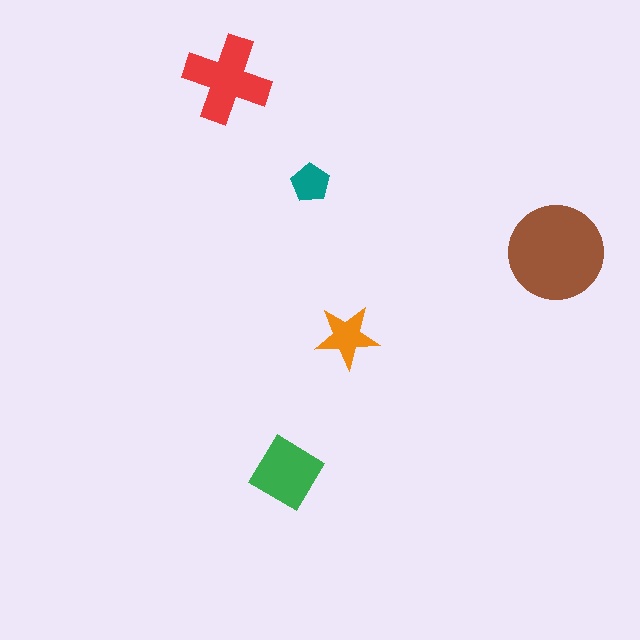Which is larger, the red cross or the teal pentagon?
The red cross.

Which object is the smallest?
The teal pentagon.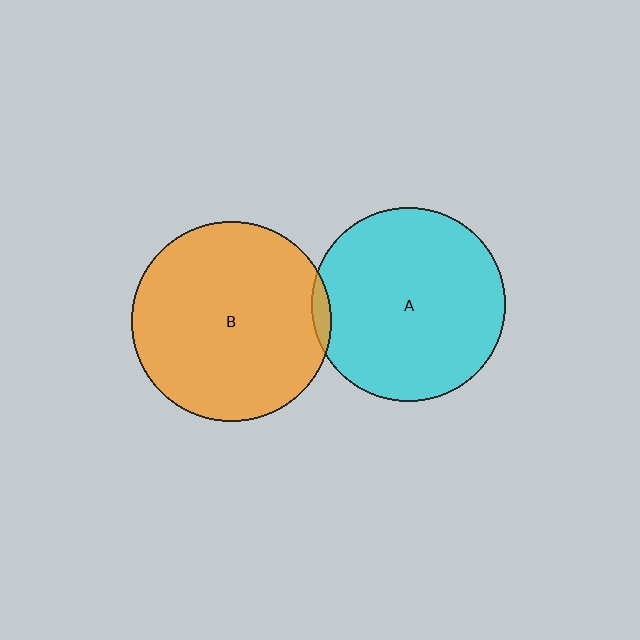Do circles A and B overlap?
Yes.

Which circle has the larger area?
Circle B (orange).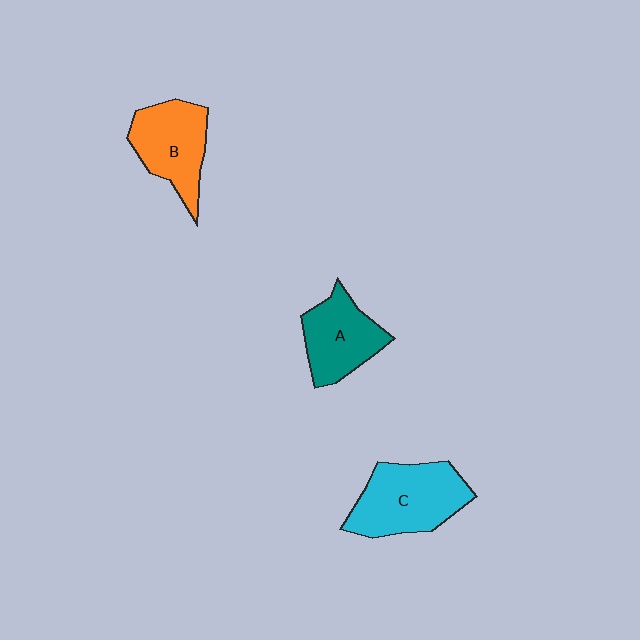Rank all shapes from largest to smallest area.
From largest to smallest: C (cyan), B (orange), A (teal).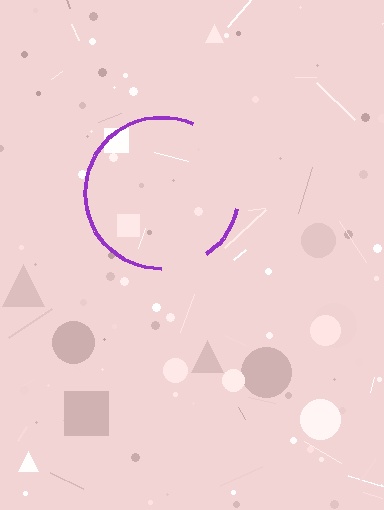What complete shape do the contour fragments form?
The contour fragments form a circle.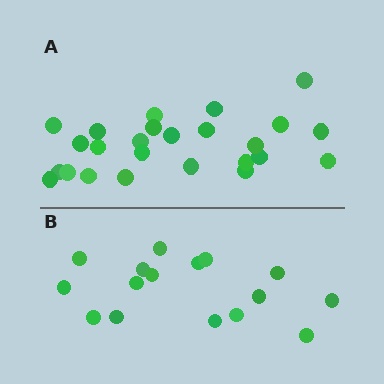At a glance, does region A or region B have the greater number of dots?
Region A (the top region) has more dots.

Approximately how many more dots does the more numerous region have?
Region A has roughly 8 or so more dots than region B.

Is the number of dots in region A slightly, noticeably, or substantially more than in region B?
Region A has substantially more. The ratio is roughly 1.6 to 1.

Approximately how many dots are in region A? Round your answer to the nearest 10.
About 20 dots. (The exact count is 25, which rounds to 20.)